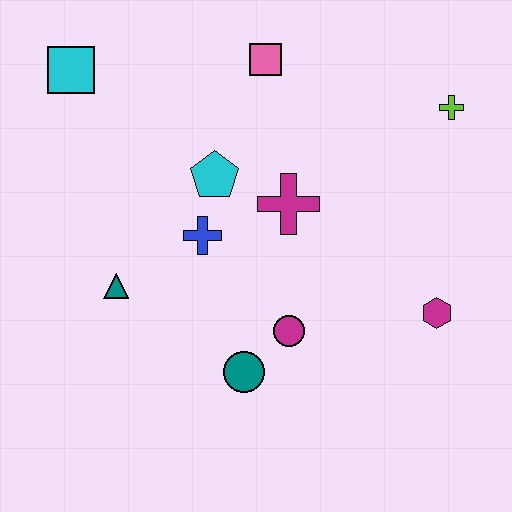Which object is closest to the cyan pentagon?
The blue cross is closest to the cyan pentagon.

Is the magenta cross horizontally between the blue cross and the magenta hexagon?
Yes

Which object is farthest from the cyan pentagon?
The magenta hexagon is farthest from the cyan pentagon.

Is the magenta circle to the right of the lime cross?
No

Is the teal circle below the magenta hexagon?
Yes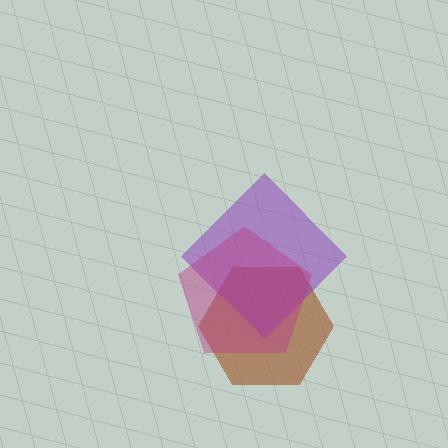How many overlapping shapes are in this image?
There are 3 overlapping shapes in the image.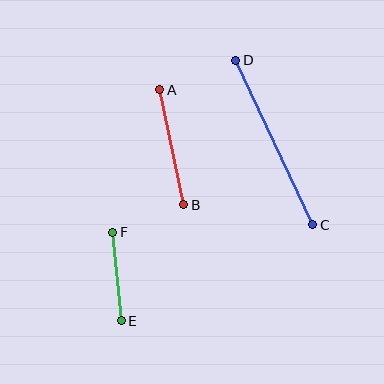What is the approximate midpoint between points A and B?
The midpoint is at approximately (172, 147) pixels.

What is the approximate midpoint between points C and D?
The midpoint is at approximately (274, 143) pixels.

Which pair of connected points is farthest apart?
Points C and D are farthest apart.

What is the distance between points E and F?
The distance is approximately 89 pixels.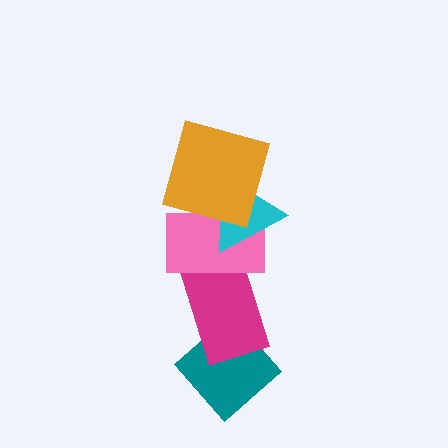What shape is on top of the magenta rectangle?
The pink rectangle is on top of the magenta rectangle.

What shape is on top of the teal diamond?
The magenta rectangle is on top of the teal diamond.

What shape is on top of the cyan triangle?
The orange square is on top of the cyan triangle.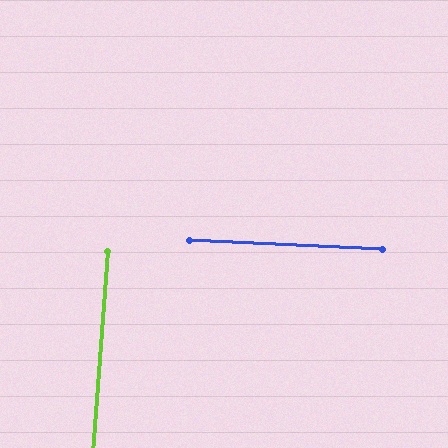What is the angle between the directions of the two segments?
Approximately 88 degrees.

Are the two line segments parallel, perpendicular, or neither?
Perpendicular — they meet at approximately 88°.